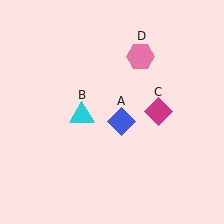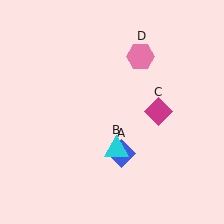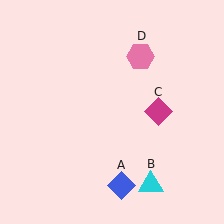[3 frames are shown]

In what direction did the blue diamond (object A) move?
The blue diamond (object A) moved down.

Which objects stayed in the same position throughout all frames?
Magenta diamond (object C) and pink hexagon (object D) remained stationary.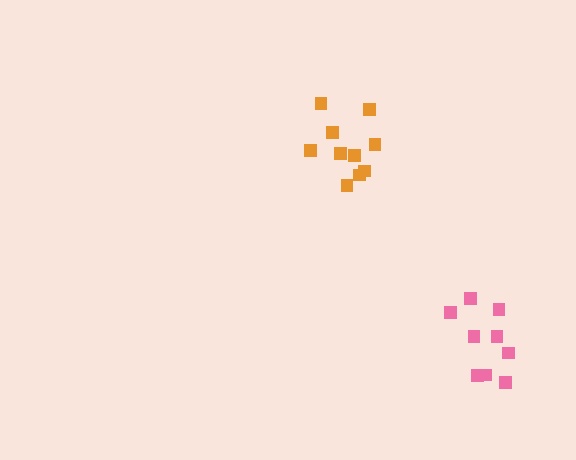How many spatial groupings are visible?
There are 2 spatial groupings.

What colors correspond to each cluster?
The clusters are colored: orange, pink.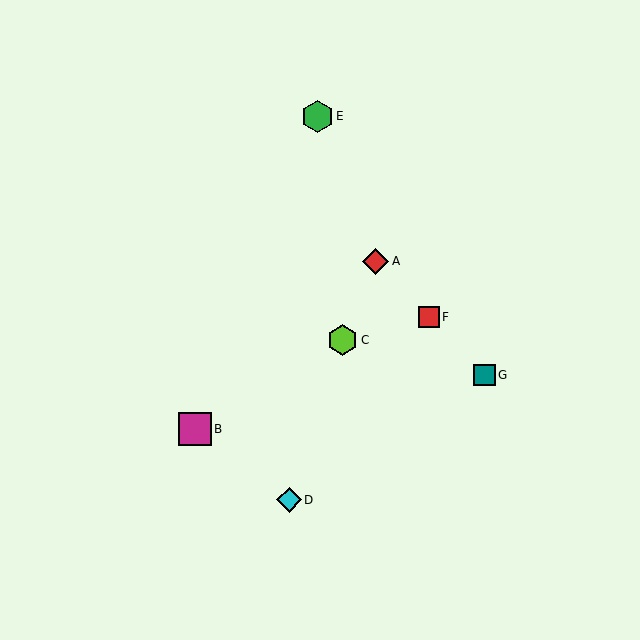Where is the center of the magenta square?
The center of the magenta square is at (195, 429).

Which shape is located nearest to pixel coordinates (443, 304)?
The red square (labeled F) at (429, 317) is nearest to that location.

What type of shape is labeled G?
Shape G is a teal square.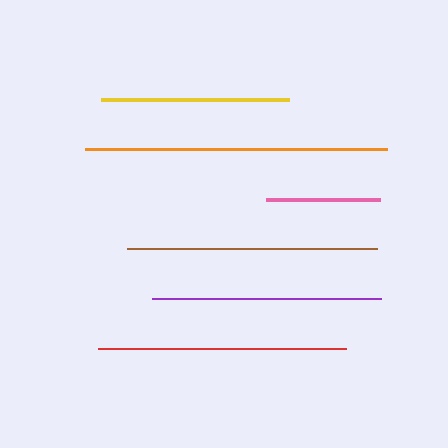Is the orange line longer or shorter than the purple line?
The orange line is longer than the purple line.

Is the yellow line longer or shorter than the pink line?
The yellow line is longer than the pink line.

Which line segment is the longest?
The orange line is the longest at approximately 303 pixels.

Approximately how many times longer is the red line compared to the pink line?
The red line is approximately 2.2 times the length of the pink line.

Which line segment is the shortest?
The pink line is the shortest at approximately 114 pixels.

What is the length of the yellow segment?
The yellow segment is approximately 188 pixels long.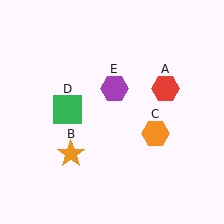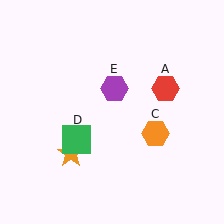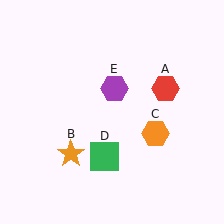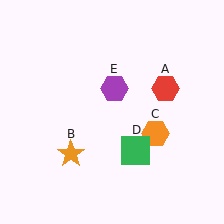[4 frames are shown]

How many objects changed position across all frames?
1 object changed position: green square (object D).